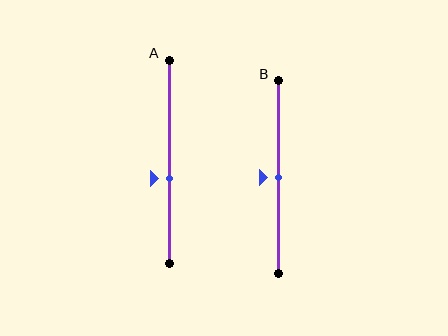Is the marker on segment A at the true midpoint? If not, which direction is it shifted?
No, the marker on segment A is shifted downward by about 8% of the segment length.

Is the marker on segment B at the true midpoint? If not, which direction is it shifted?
Yes, the marker on segment B is at the true midpoint.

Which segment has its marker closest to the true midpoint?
Segment B has its marker closest to the true midpoint.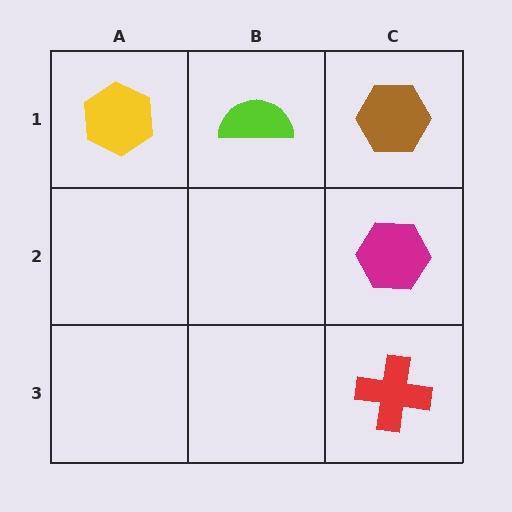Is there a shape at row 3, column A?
No, that cell is empty.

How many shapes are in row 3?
1 shape.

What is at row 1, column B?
A lime semicircle.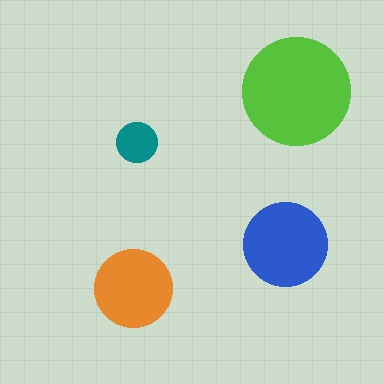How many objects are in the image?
There are 4 objects in the image.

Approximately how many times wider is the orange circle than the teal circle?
About 2 times wider.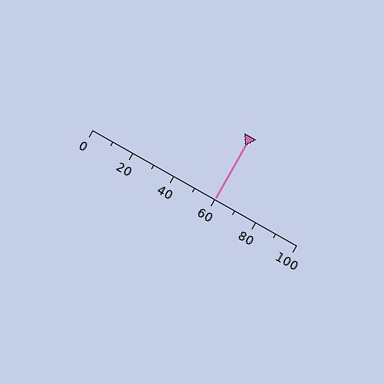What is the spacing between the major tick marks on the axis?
The major ticks are spaced 20 apart.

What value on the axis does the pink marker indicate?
The marker indicates approximately 60.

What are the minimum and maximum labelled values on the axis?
The axis runs from 0 to 100.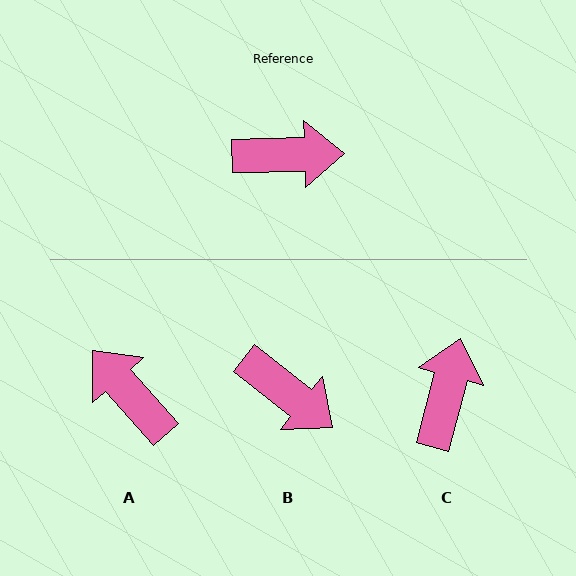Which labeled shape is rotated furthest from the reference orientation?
A, about 130 degrees away.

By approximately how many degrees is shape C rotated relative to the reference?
Approximately 74 degrees counter-clockwise.